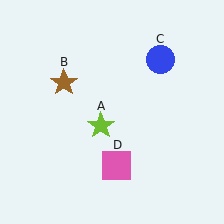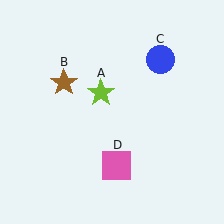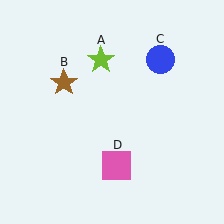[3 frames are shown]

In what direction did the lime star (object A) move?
The lime star (object A) moved up.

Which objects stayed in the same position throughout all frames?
Brown star (object B) and blue circle (object C) and pink square (object D) remained stationary.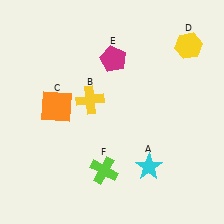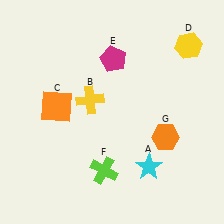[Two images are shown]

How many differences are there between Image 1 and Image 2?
There is 1 difference between the two images.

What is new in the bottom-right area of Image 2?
An orange hexagon (G) was added in the bottom-right area of Image 2.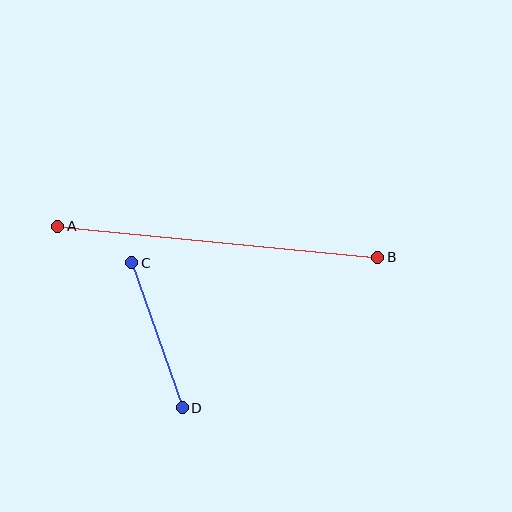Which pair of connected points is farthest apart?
Points A and B are farthest apart.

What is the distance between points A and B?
The distance is approximately 322 pixels.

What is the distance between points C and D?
The distance is approximately 153 pixels.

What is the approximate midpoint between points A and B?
The midpoint is at approximately (218, 242) pixels.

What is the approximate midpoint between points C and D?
The midpoint is at approximately (157, 335) pixels.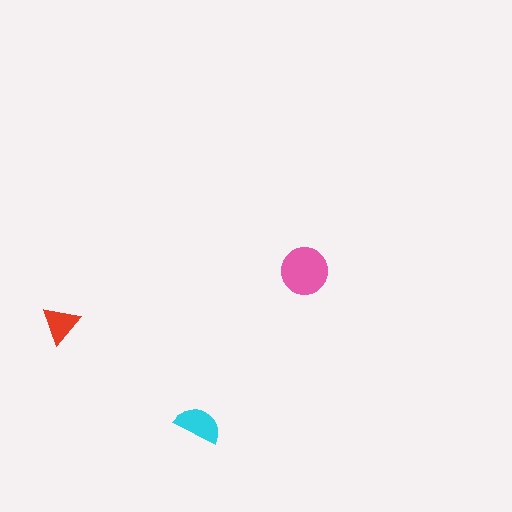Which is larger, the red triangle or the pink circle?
The pink circle.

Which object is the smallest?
The red triangle.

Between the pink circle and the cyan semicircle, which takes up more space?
The pink circle.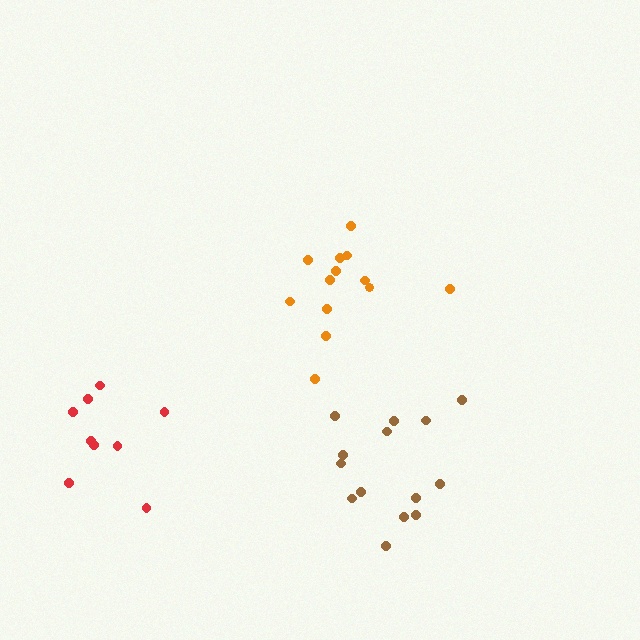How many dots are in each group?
Group 1: 13 dots, Group 2: 14 dots, Group 3: 9 dots (36 total).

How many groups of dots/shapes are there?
There are 3 groups.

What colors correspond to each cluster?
The clusters are colored: orange, brown, red.